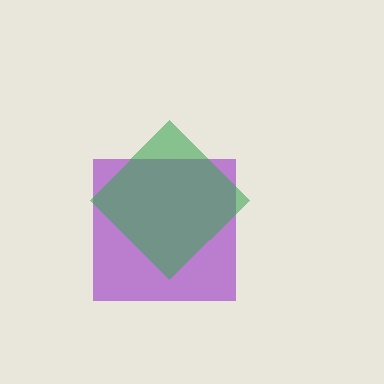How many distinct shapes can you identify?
There are 2 distinct shapes: a purple square, a green diamond.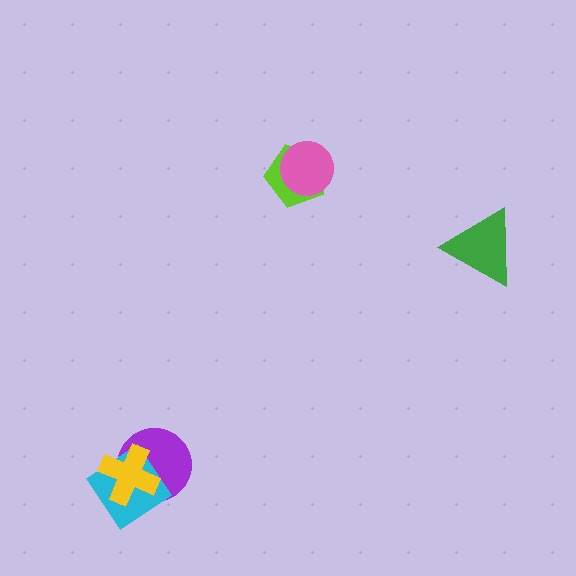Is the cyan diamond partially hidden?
Yes, it is partially covered by another shape.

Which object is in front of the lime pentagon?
The pink circle is in front of the lime pentagon.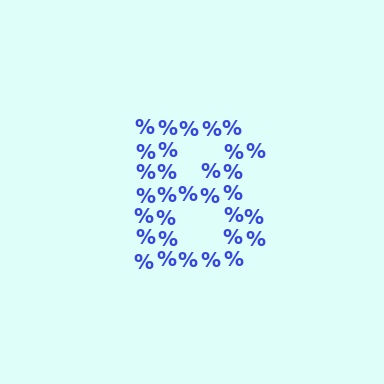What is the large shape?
The large shape is the letter B.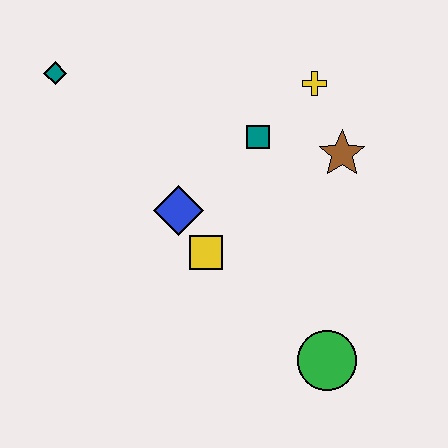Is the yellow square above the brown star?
No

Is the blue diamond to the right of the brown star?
No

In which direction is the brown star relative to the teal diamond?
The brown star is to the right of the teal diamond.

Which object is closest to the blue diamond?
The yellow square is closest to the blue diamond.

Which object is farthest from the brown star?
The teal diamond is farthest from the brown star.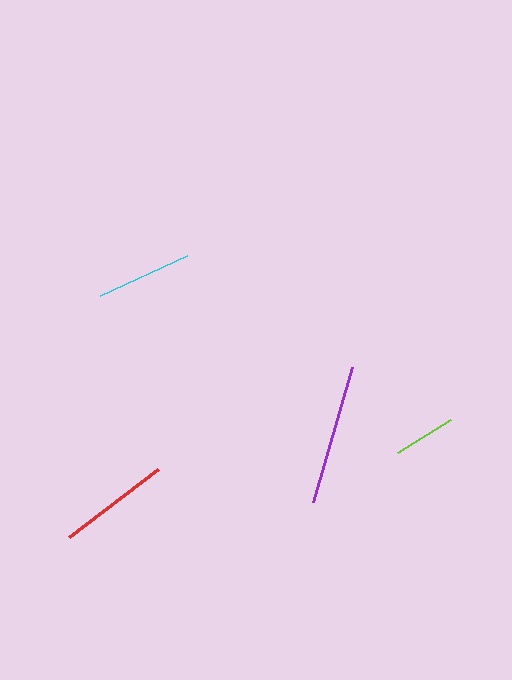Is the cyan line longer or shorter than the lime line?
The cyan line is longer than the lime line.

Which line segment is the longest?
The purple line is the longest at approximately 141 pixels.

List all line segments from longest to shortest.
From longest to shortest: purple, red, cyan, lime.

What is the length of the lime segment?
The lime segment is approximately 62 pixels long.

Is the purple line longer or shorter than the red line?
The purple line is longer than the red line.